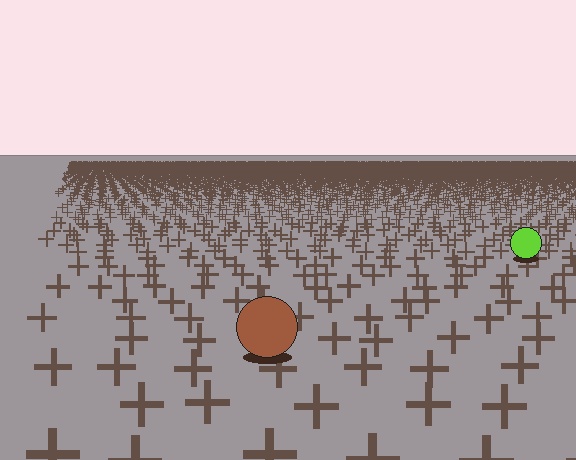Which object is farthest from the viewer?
The lime circle is farthest from the viewer. It appears smaller and the ground texture around it is denser.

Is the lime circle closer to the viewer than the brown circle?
No. The brown circle is closer — you can tell from the texture gradient: the ground texture is coarser near it.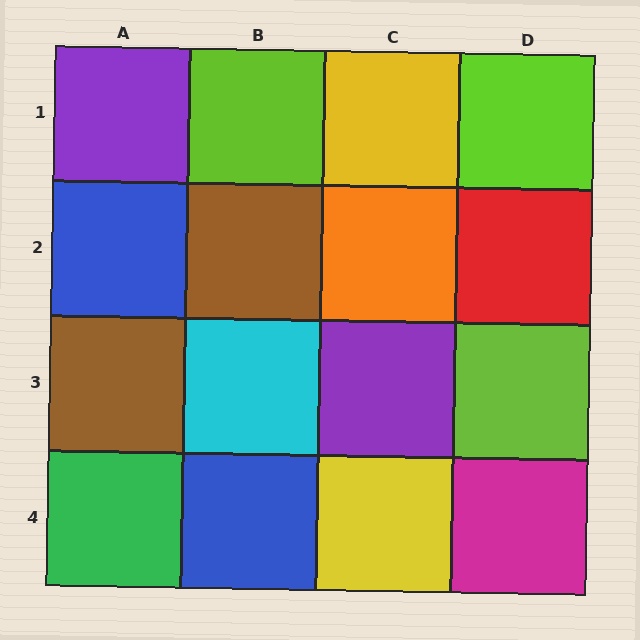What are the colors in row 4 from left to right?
Green, blue, yellow, magenta.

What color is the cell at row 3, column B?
Cyan.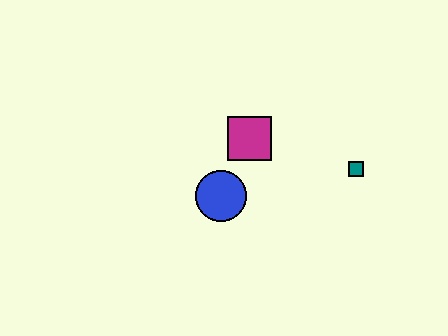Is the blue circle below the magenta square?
Yes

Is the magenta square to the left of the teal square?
Yes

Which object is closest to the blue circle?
The magenta square is closest to the blue circle.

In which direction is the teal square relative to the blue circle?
The teal square is to the right of the blue circle.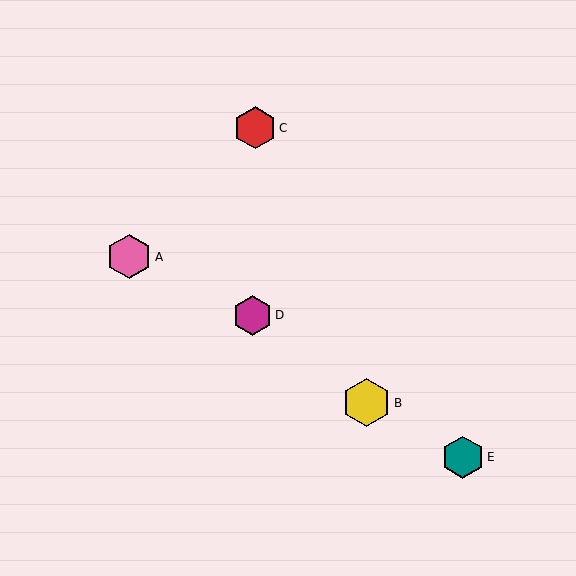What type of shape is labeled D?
Shape D is a magenta hexagon.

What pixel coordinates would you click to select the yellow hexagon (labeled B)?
Click at (366, 403) to select the yellow hexagon B.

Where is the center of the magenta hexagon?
The center of the magenta hexagon is at (252, 315).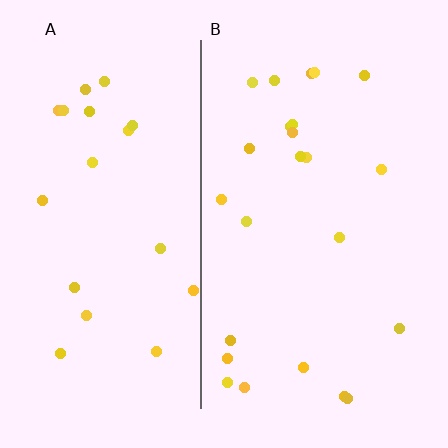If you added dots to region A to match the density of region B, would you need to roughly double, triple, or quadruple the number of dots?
Approximately double.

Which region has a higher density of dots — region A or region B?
B (the right).